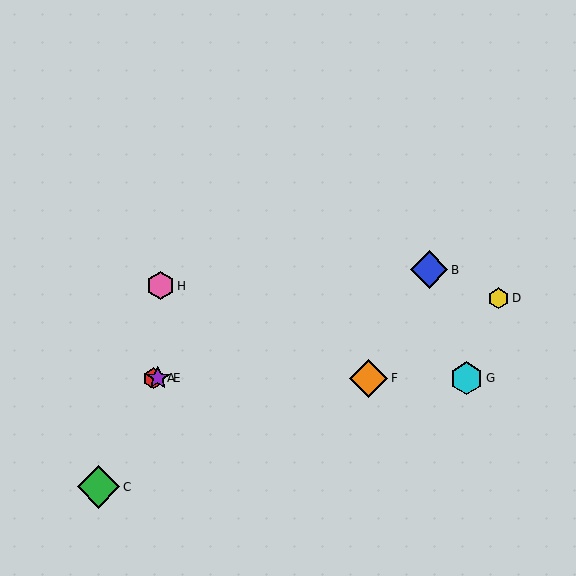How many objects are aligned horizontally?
4 objects (A, E, F, G) are aligned horizontally.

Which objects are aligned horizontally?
Objects A, E, F, G are aligned horizontally.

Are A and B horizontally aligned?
No, A is at y≈378 and B is at y≈270.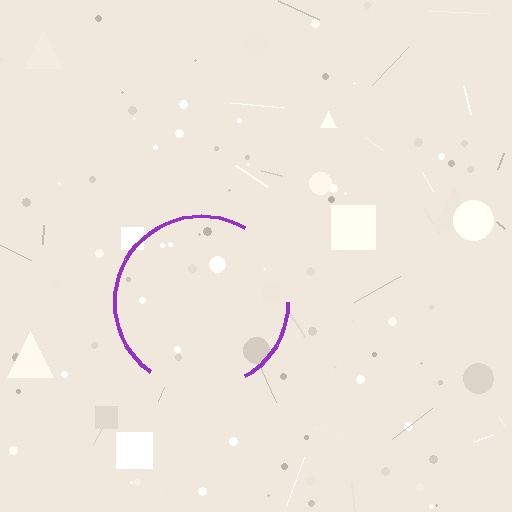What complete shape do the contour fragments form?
The contour fragments form a circle.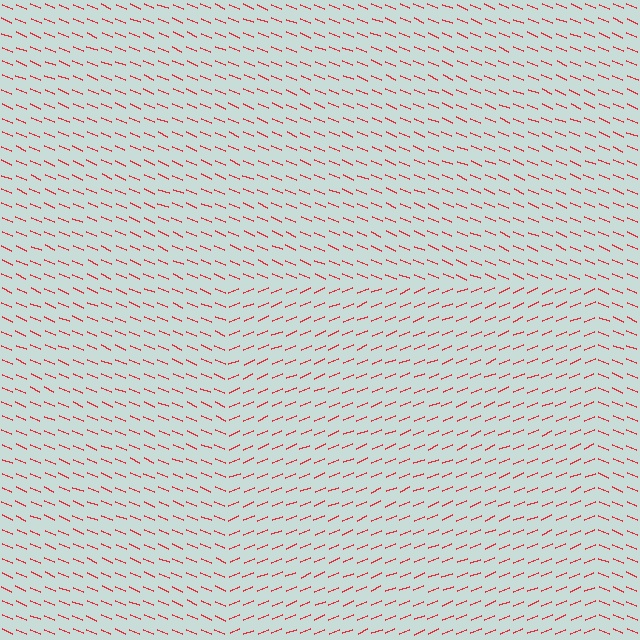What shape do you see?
I see a rectangle.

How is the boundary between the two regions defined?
The boundary is defined purely by a change in line orientation (approximately 45 degrees difference). All lines are the same color and thickness.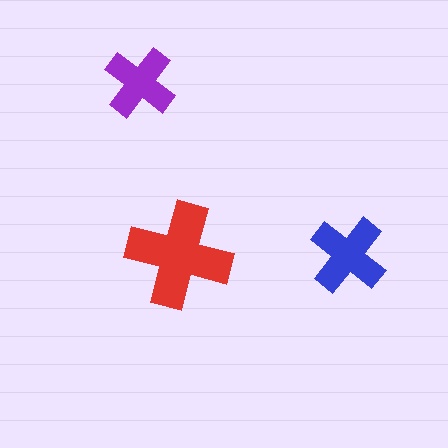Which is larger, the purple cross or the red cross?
The red one.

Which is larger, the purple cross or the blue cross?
The blue one.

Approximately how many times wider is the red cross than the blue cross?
About 1.5 times wider.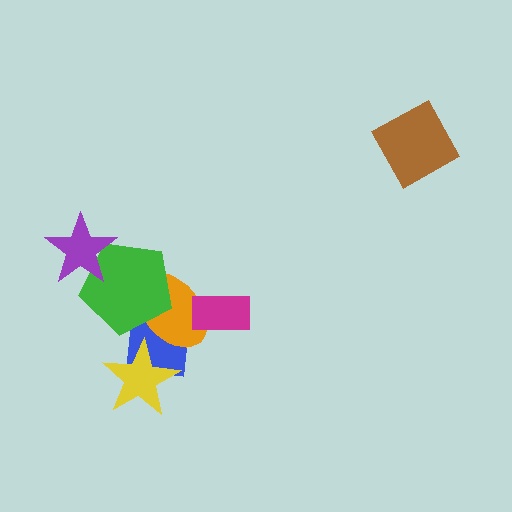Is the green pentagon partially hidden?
Yes, it is partially covered by another shape.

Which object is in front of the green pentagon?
The purple star is in front of the green pentagon.